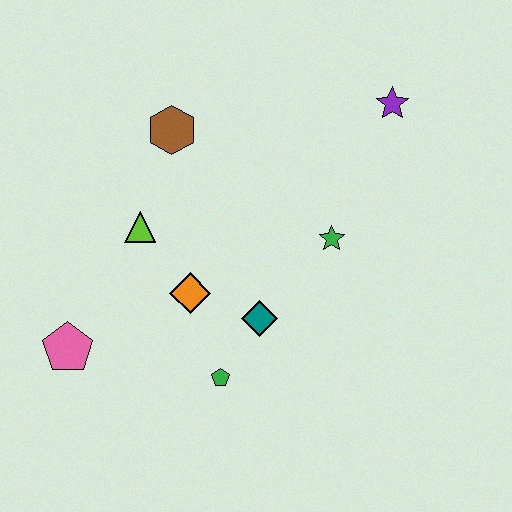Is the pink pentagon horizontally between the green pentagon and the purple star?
No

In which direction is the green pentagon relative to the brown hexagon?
The green pentagon is below the brown hexagon.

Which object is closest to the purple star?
The green star is closest to the purple star.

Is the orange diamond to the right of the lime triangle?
Yes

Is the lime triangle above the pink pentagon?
Yes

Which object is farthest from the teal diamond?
The purple star is farthest from the teal diamond.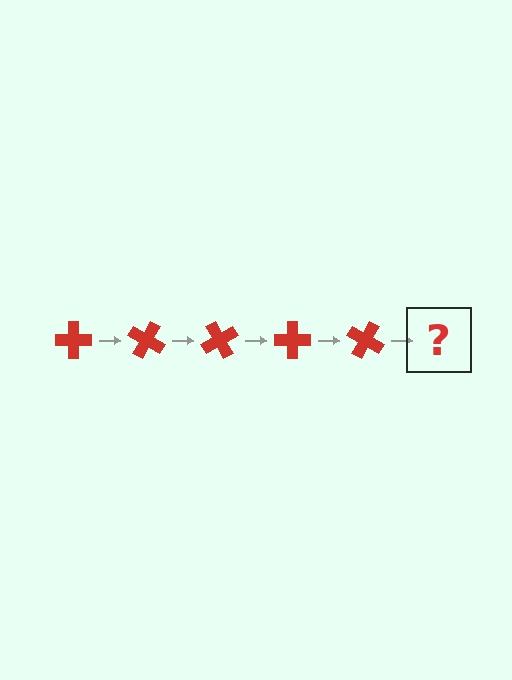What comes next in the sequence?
The next element should be a red cross rotated 150 degrees.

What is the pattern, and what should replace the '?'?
The pattern is that the cross rotates 30 degrees each step. The '?' should be a red cross rotated 150 degrees.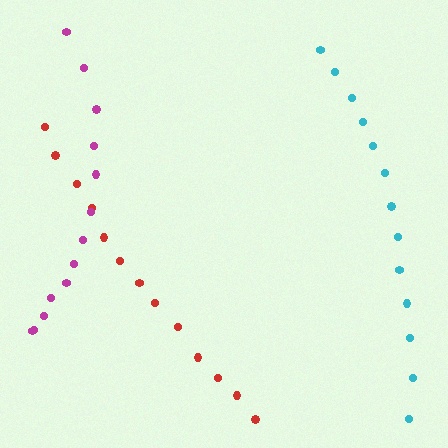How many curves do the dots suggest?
There are 3 distinct paths.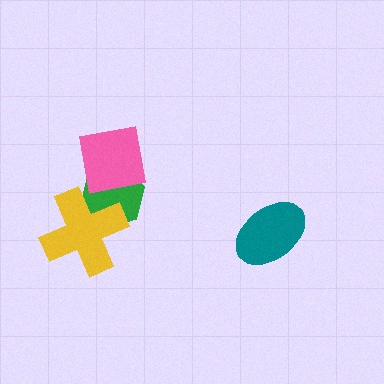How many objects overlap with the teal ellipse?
0 objects overlap with the teal ellipse.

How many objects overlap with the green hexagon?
2 objects overlap with the green hexagon.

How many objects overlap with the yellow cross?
1 object overlaps with the yellow cross.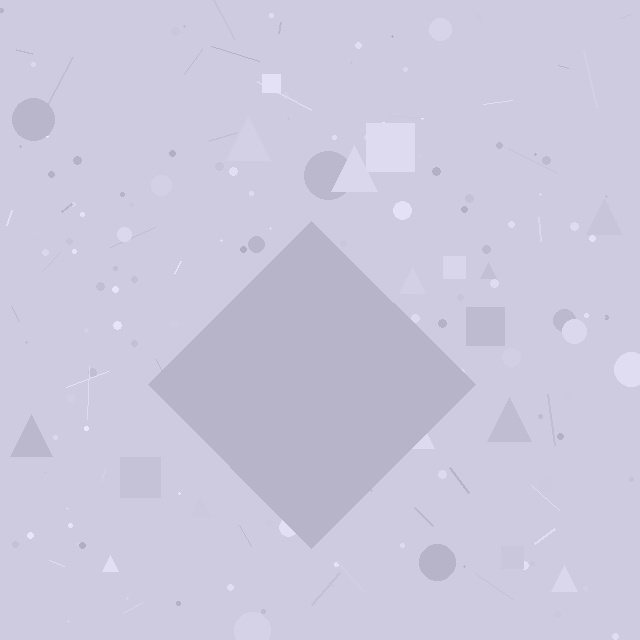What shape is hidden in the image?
A diamond is hidden in the image.